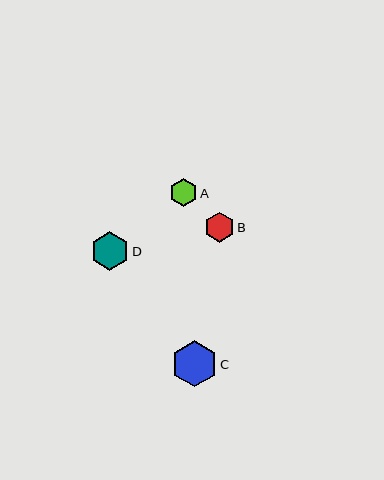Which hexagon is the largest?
Hexagon C is the largest with a size of approximately 46 pixels.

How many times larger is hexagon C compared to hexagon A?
Hexagon C is approximately 1.7 times the size of hexagon A.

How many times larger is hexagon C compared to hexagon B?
Hexagon C is approximately 1.5 times the size of hexagon B.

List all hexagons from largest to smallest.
From largest to smallest: C, D, B, A.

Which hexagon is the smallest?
Hexagon A is the smallest with a size of approximately 28 pixels.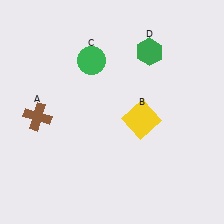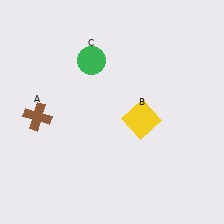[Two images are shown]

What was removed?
The green hexagon (D) was removed in Image 2.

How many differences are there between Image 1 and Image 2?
There is 1 difference between the two images.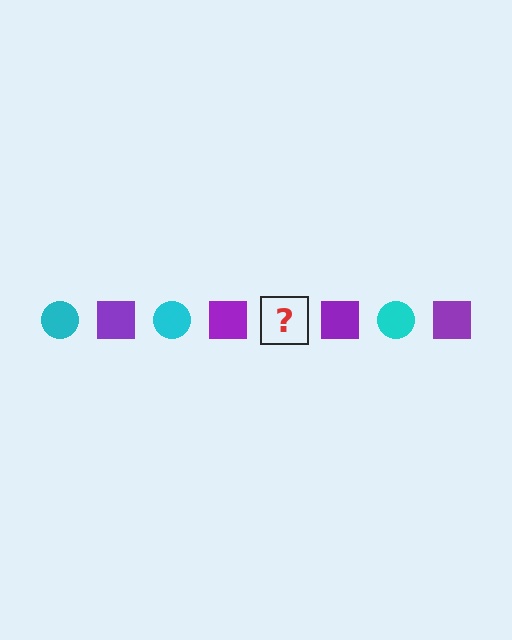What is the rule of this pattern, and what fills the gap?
The rule is that the pattern alternates between cyan circle and purple square. The gap should be filled with a cyan circle.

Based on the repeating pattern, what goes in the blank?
The blank should be a cyan circle.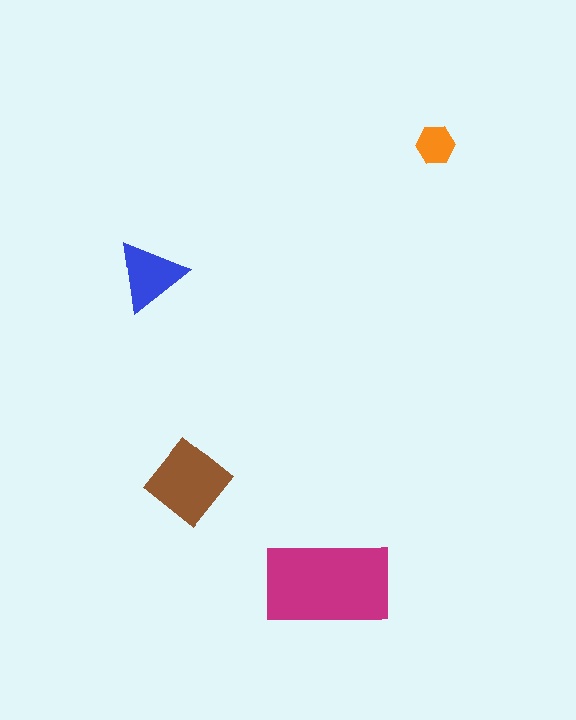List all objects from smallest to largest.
The orange hexagon, the blue triangle, the brown diamond, the magenta rectangle.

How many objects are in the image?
There are 4 objects in the image.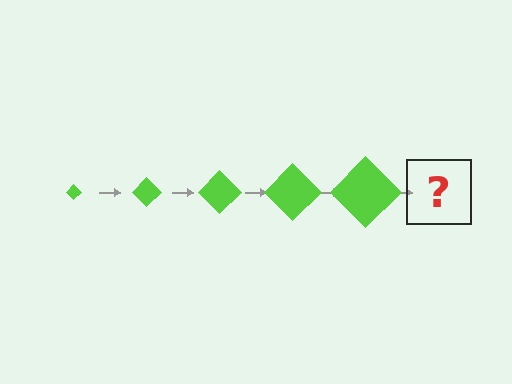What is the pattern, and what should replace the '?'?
The pattern is that the diamond gets progressively larger each step. The '?' should be a lime diamond, larger than the previous one.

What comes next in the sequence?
The next element should be a lime diamond, larger than the previous one.